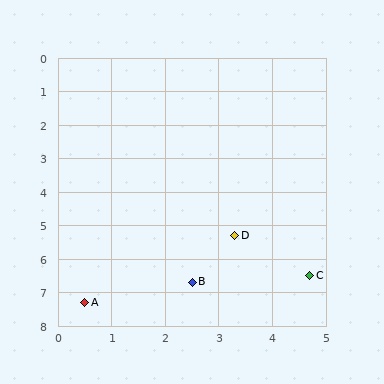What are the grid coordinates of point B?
Point B is at approximately (2.5, 6.7).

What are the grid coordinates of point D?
Point D is at approximately (3.3, 5.3).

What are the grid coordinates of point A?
Point A is at approximately (0.5, 7.3).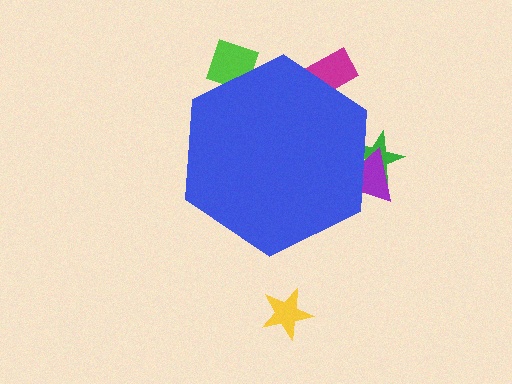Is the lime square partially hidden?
Yes, the lime square is partially hidden behind the blue hexagon.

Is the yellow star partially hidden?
No, the yellow star is fully visible.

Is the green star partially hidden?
Yes, the green star is partially hidden behind the blue hexagon.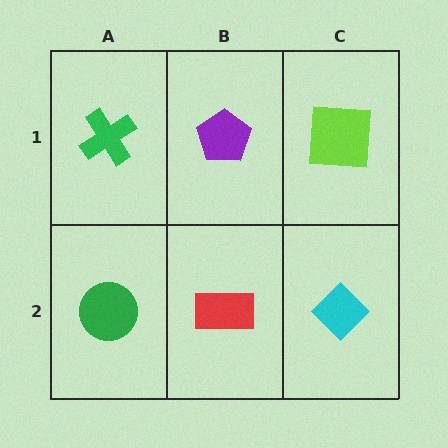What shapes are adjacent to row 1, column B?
A red rectangle (row 2, column B), a green cross (row 1, column A), a lime square (row 1, column C).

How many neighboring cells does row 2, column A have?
2.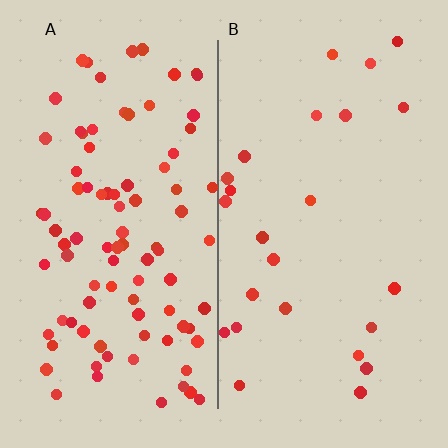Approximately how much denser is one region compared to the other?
Approximately 3.7× — region A over region B.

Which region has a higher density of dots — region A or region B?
A (the left).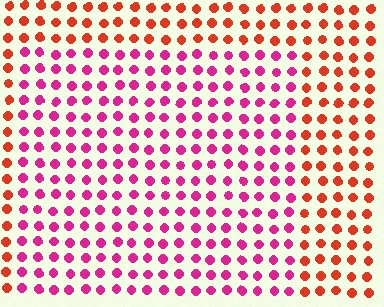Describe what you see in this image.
The image is filled with small red elements in a uniform arrangement. A rectangle-shaped region is visible where the elements are tinted to a slightly different hue, forming a subtle color boundary.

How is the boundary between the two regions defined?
The boundary is defined purely by a slight shift in hue (about 44 degrees). Spacing, size, and orientation are identical on both sides.